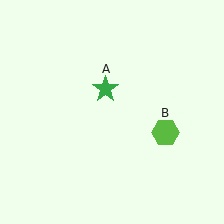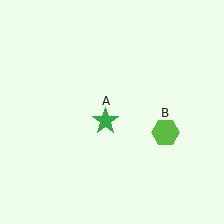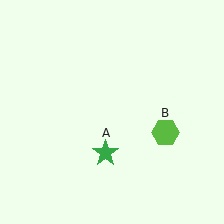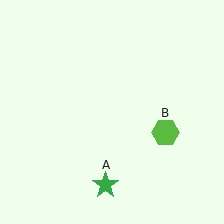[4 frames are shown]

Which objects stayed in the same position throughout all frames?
Lime hexagon (object B) remained stationary.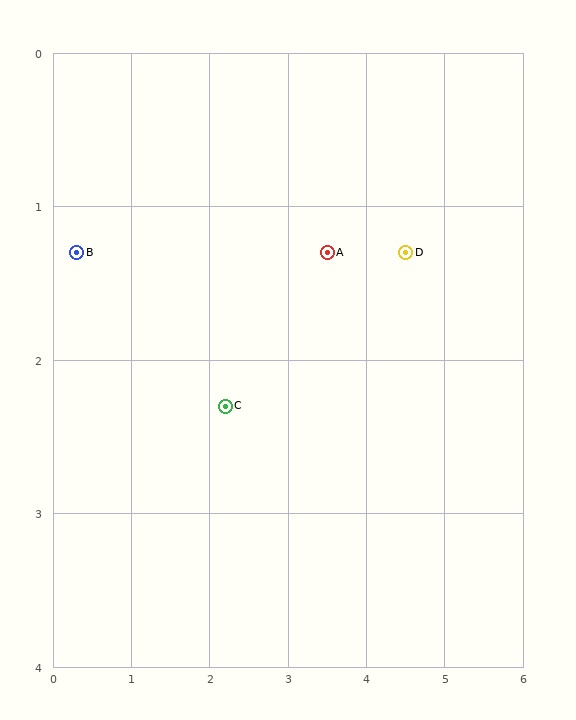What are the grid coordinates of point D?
Point D is at approximately (4.5, 1.3).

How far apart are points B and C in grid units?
Points B and C are about 2.1 grid units apart.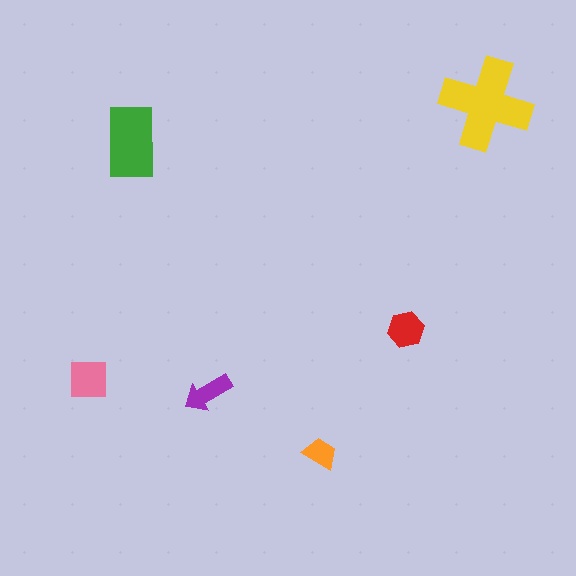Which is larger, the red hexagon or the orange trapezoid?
The red hexagon.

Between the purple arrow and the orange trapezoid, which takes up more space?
The purple arrow.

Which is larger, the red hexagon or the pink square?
The pink square.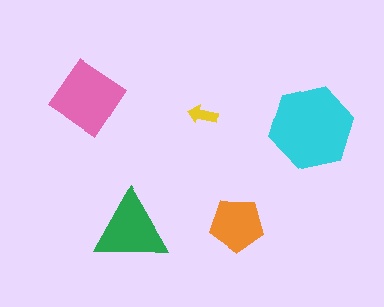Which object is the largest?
The cyan hexagon.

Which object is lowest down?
The green triangle is bottommost.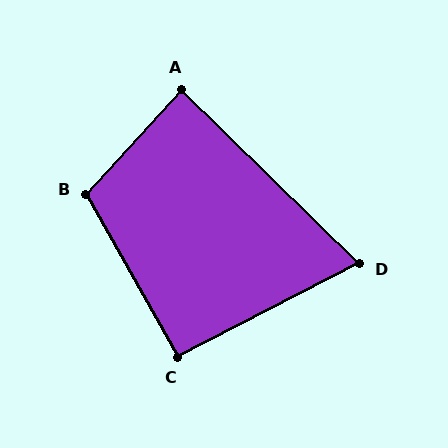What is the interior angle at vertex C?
Approximately 92 degrees (approximately right).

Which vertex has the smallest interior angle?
D, at approximately 72 degrees.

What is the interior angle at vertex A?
Approximately 88 degrees (approximately right).